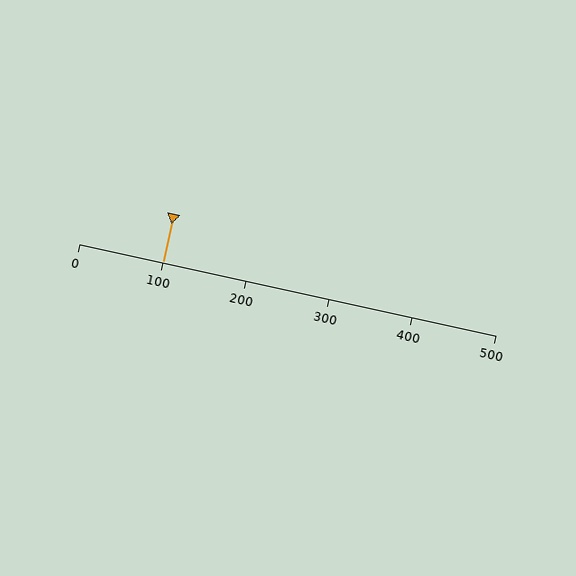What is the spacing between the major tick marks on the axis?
The major ticks are spaced 100 apart.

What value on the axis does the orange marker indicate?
The marker indicates approximately 100.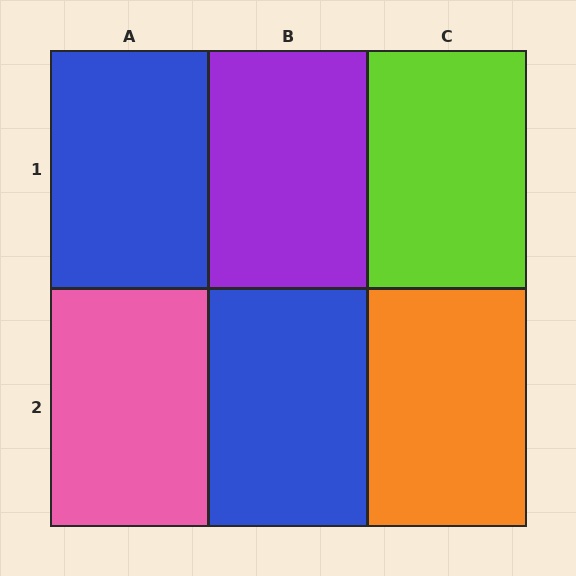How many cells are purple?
1 cell is purple.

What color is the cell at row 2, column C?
Orange.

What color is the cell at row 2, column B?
Blue.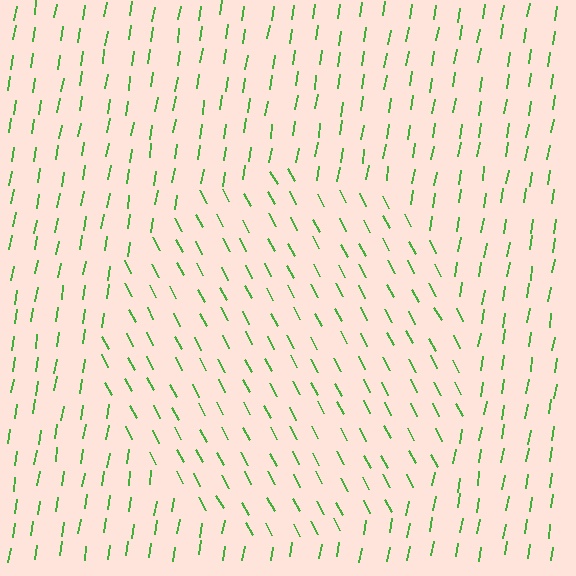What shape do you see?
I see a circle.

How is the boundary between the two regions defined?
The boundary is defined purely by a change in line orientation (approximately 37 degrees difference). All lines are the same color and thickness.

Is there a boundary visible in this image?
Yes, there is a texture boundary formed by a change in line orientation.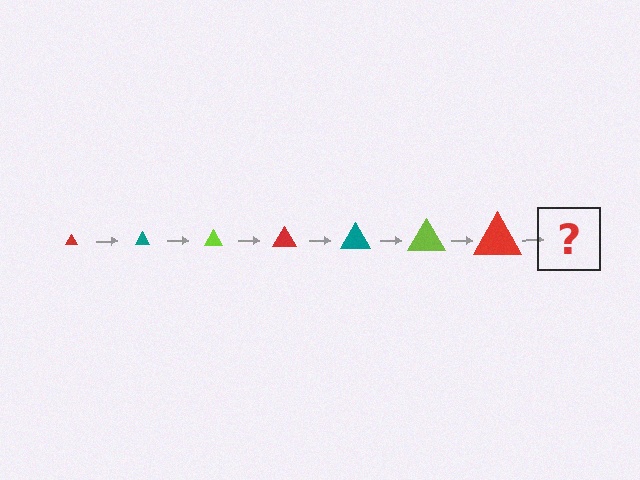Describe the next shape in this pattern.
It should be a teal triangle, larger than the previous one.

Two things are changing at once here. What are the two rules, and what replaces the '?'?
The two rules are that the triangle grows larger each step and the color cycles through red, teal, and lime. The '?' should be a teal triangle, larger than the previous one.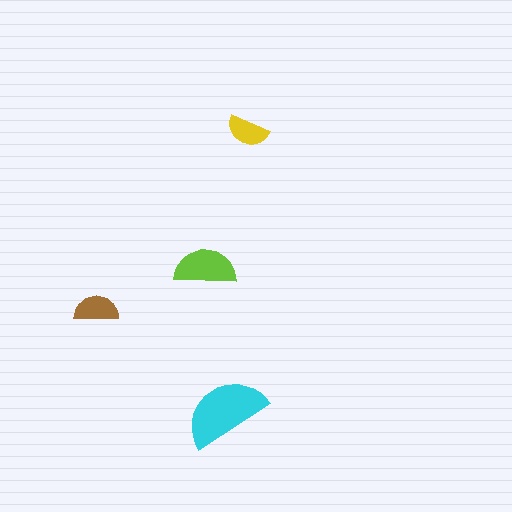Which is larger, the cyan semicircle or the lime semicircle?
The cyan one.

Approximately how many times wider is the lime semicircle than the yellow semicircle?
About 1.5 times wider.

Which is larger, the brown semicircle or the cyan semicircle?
The cyan one.